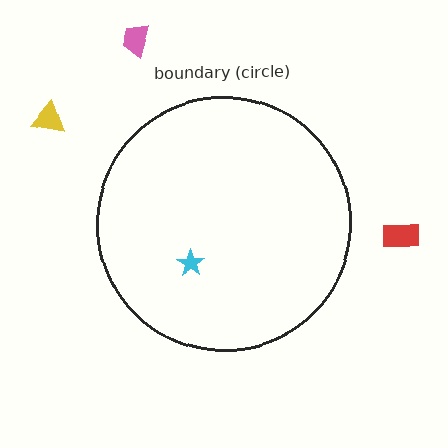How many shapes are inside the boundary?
1 inside, 3 outside.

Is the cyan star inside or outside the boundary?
Inside.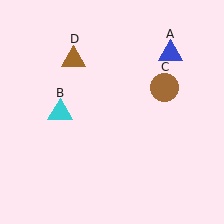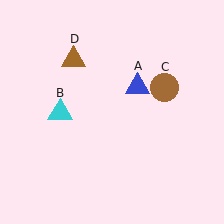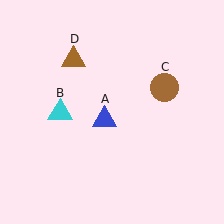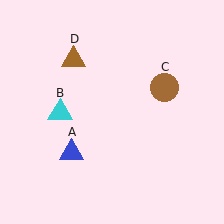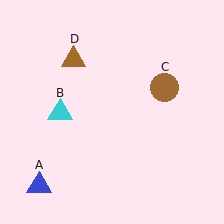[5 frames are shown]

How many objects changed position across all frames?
1 object changed position: blue triangle (object A).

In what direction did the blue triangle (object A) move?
The blue triangle (object A) moved down and to the left.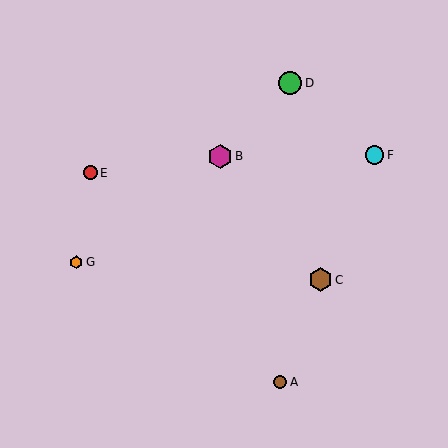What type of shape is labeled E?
Shape E is a red circle.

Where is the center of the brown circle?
The center of the brown circle is at (280, 382).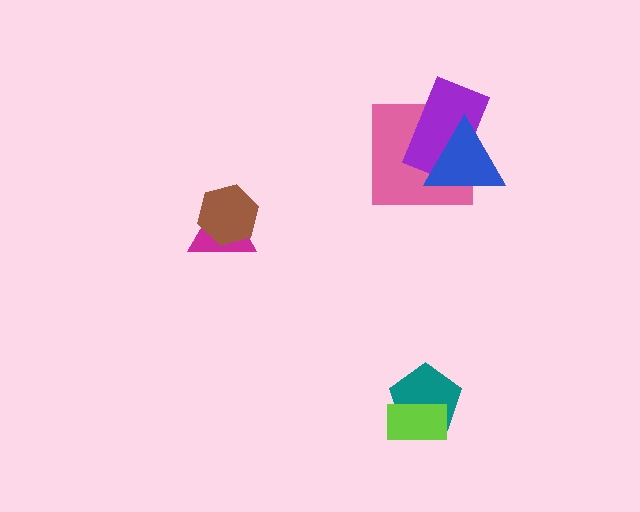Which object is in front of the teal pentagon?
The lime rectangle is in front of the teal pentagon.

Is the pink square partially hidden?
Yes, it is partially covered by another shape.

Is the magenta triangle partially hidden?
Yes, it is partially covered by another shape.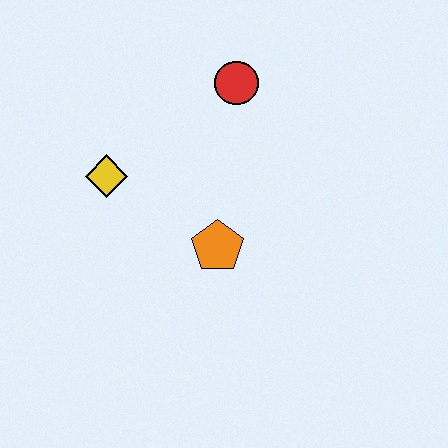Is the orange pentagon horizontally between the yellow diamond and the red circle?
Yes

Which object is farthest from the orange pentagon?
The red circle is farthest from the orange pentagon.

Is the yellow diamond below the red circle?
Yes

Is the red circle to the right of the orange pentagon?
Yes